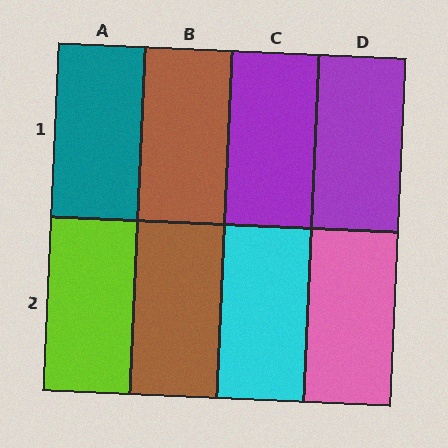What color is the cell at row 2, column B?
Brown.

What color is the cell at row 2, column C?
Cyan.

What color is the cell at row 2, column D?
Pink.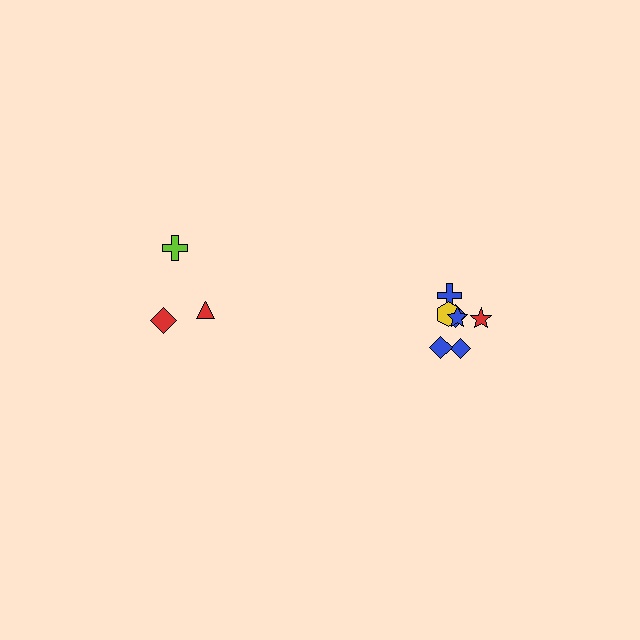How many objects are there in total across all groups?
There are 10 objects.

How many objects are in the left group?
There are 3 objects.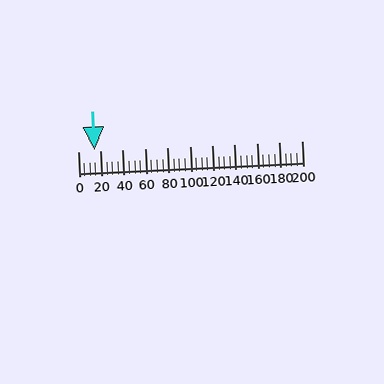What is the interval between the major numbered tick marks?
The major tick marks are spaced 20 units apart.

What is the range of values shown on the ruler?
The ruler shows values from 0 to 200.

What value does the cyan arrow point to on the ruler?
The cyan arrow points to approximately 14.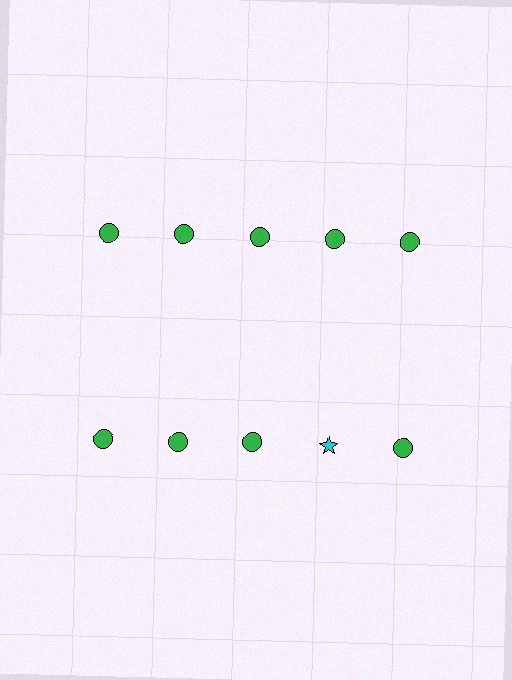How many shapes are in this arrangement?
There are 10 shapes arranged in a grid pattern.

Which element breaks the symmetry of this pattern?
The cyan star in the second row, second from right column breaks the symmetry. All other shapes are green circles.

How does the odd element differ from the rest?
It differs in both color (cyan instead of green) and shape (star instead of circle).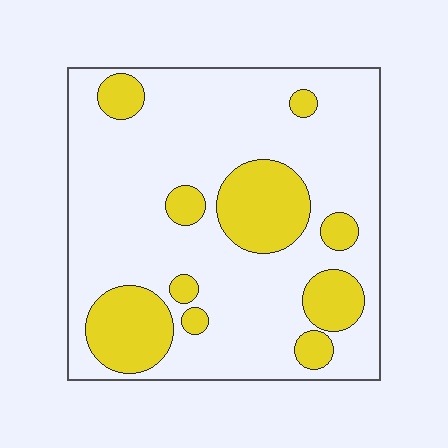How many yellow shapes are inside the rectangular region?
10.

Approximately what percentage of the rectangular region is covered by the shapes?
Approximately 25%.